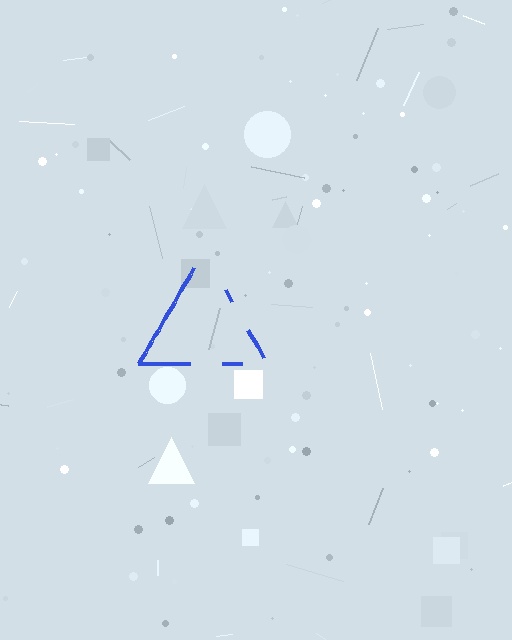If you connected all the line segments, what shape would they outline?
They would outline a triangle.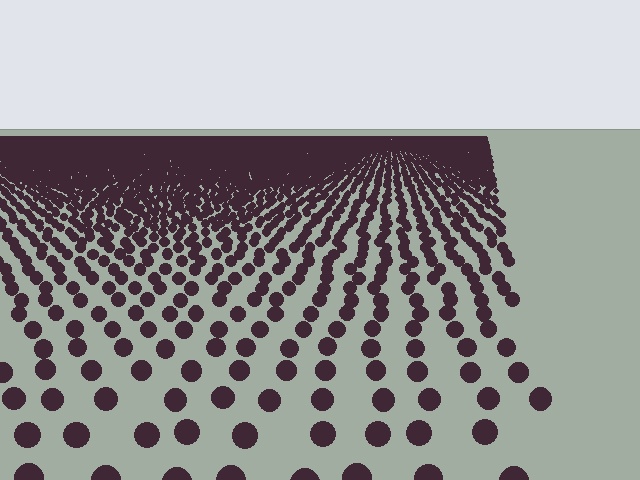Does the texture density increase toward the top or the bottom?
Density increases toward the top.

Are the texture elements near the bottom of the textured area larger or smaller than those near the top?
Larger. Near the bottom, elements are closer to the viewer and appear at a bigger on-screen size.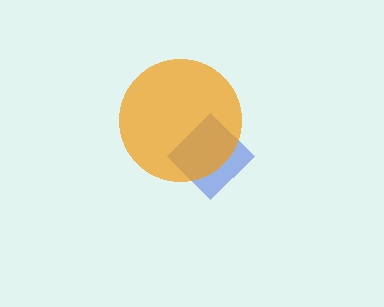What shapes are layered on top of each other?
The layered shapes are: a blue diamond, an orange circle.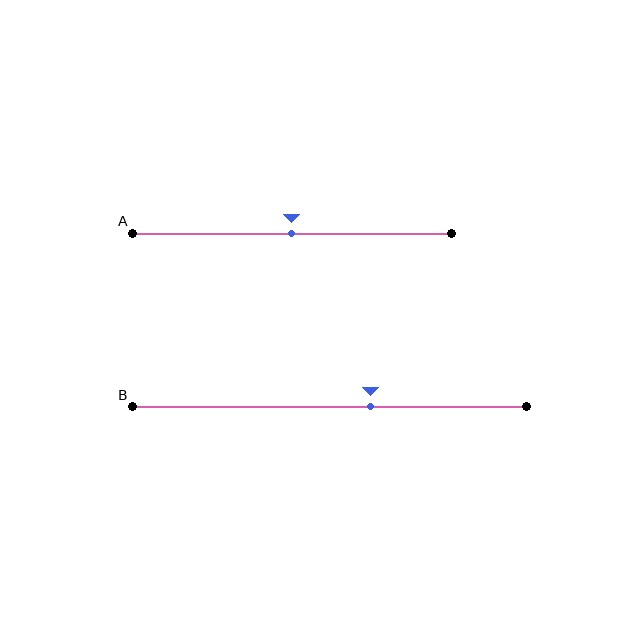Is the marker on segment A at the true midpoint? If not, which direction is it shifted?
Yes, the marker on segment A is at the true midpoint.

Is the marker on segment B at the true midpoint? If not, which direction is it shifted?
No, the marker on segment B is shifted to the right by about 10% of the segment length.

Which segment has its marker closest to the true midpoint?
Segment A has its marker closest to the true midpoint.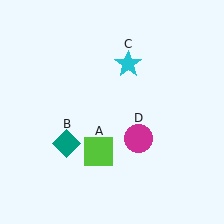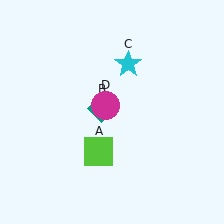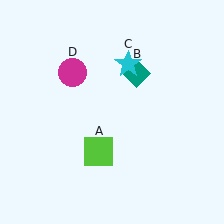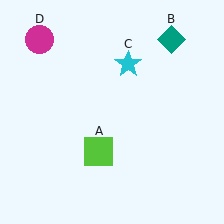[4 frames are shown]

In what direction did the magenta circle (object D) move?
The magenta circle (object D) moved up and to the left.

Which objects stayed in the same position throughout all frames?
Lime square (object A) and cyan star (object C) remained stationary.